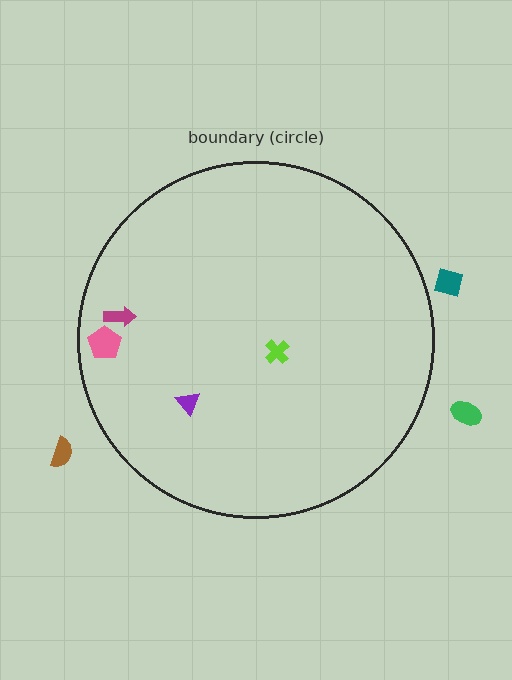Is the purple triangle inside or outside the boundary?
Inside.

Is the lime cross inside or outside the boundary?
Inside.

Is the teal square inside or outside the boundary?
Outside.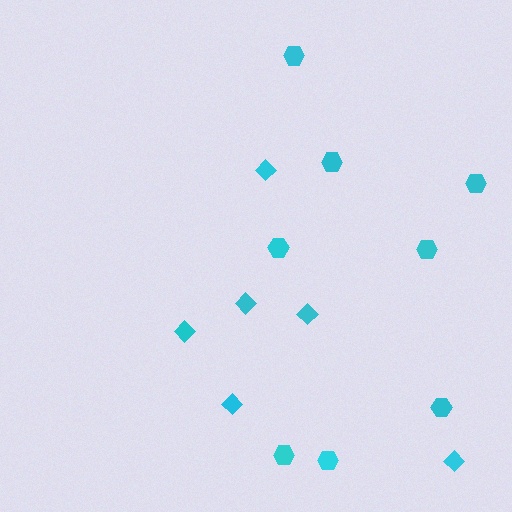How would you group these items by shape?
There are 2 groups: one group of diamonds (6) and one group of hexagons (8).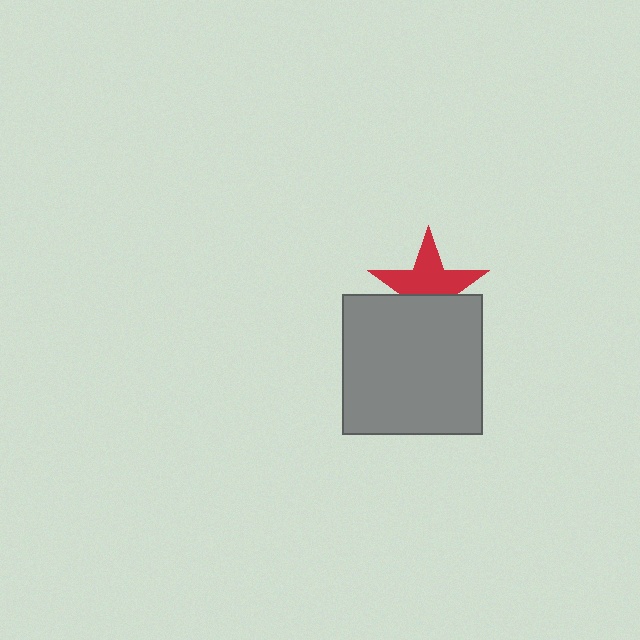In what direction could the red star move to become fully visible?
The red star could move up. That would shift it out from behind the gray square entirely.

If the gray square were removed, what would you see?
You would see the complete red star.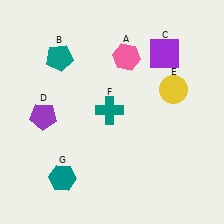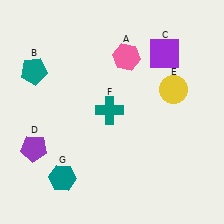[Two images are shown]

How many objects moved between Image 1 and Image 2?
2 objects moved between the two images.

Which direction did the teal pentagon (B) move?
The teal pentagon (B) moved left.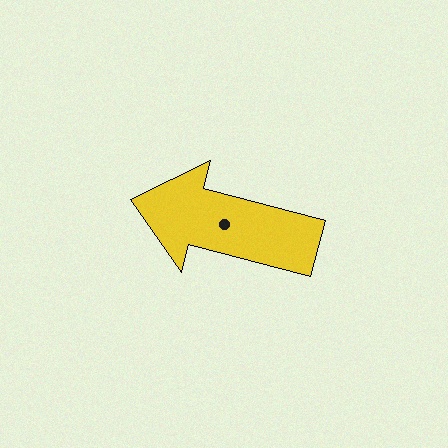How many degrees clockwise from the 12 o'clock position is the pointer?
Approximately 285 degrees.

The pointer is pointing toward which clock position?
Roughly 9 o'clock.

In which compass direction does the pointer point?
West.